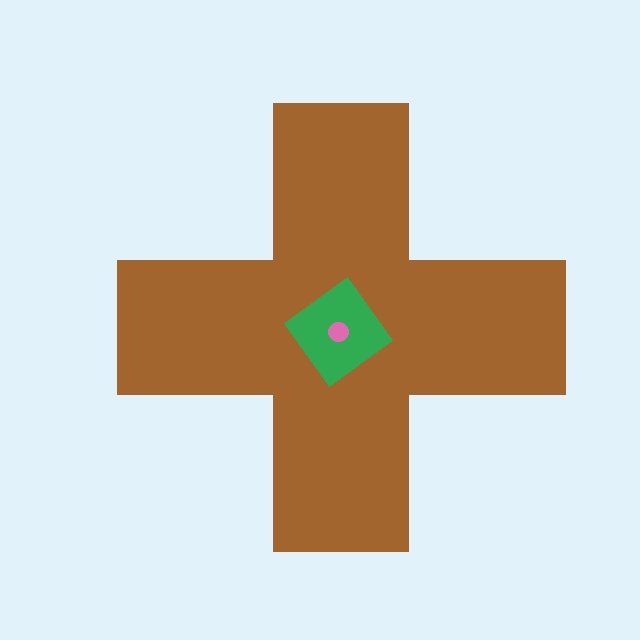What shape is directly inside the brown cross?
The green diamond.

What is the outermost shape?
The brown cross.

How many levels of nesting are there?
3.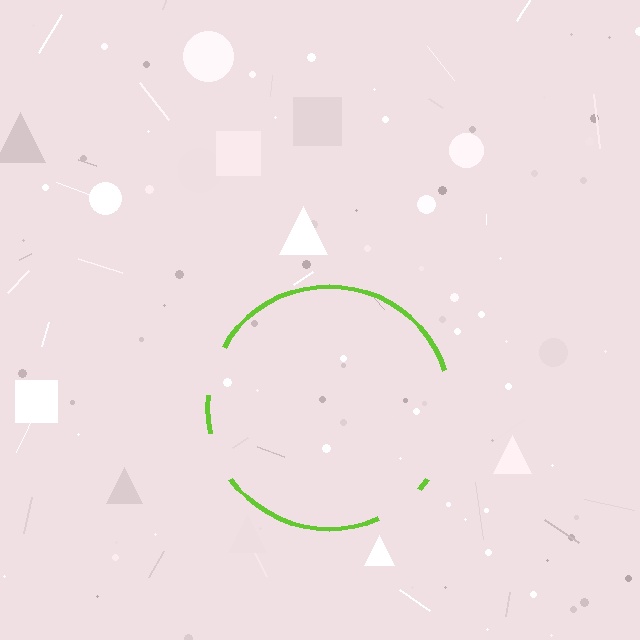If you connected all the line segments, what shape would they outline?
They would outline a circle.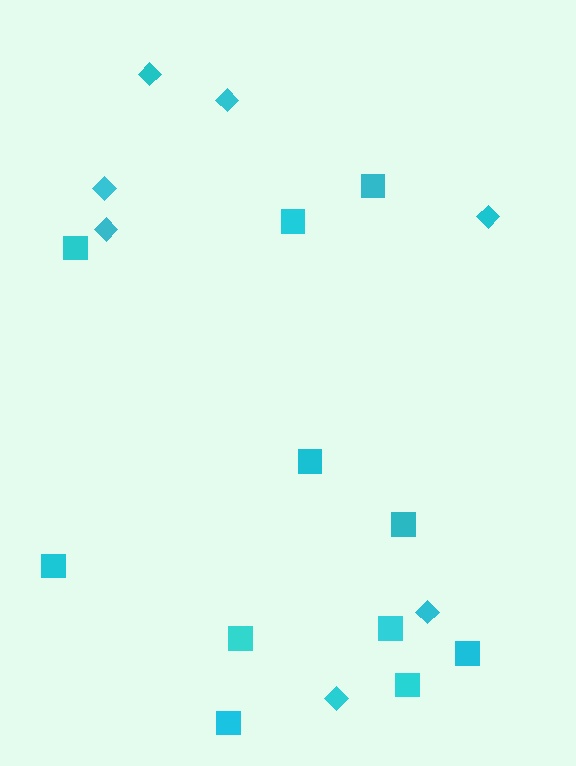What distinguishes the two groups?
There are 2 groups: one group of diamonds (7) and one group of squares (11).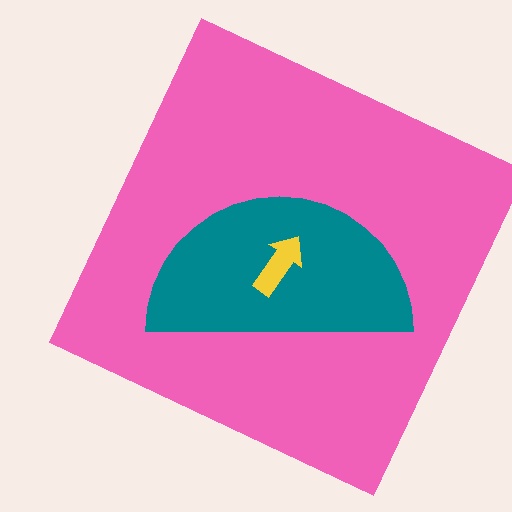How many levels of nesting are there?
3.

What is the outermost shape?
The pink square.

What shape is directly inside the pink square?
The teal semicircle.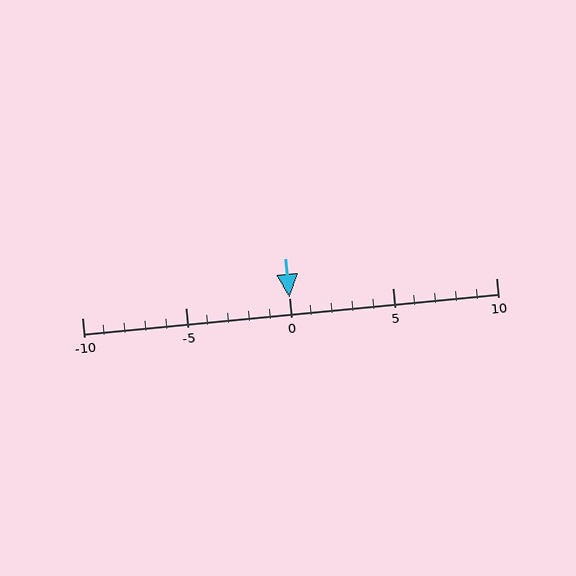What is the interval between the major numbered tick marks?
The major tick marks are spaced 5 units apart.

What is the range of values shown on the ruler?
The ruler shows values from -10 to 10.